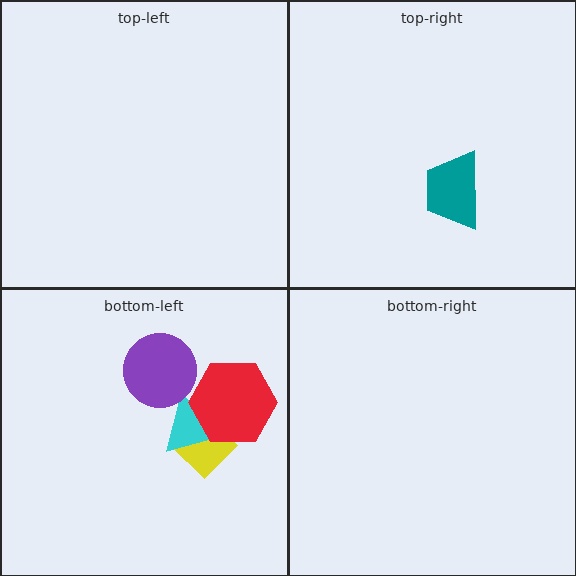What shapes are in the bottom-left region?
The yellow diamond, the cyan triangle, the purple circle, the red hexagon.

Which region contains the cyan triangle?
The bottom-left region.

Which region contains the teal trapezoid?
The top-right region.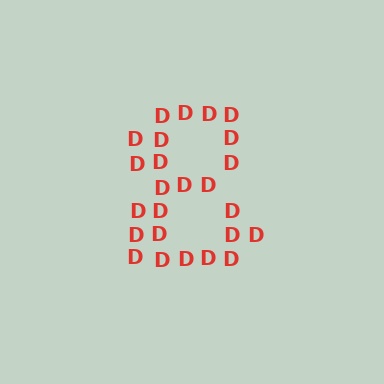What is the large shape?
The large shape is the digit 8.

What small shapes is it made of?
It is made of small letter D's.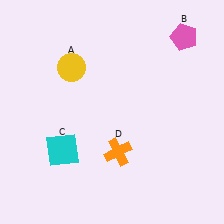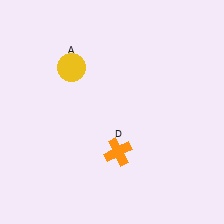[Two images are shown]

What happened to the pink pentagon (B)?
The pink pentagon (B) was removed in Image 2. It was in the top-right area of Image 1.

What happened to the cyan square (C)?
The cyan square (C) was removed in Image 2. It was in the bottom-left area of Image 1.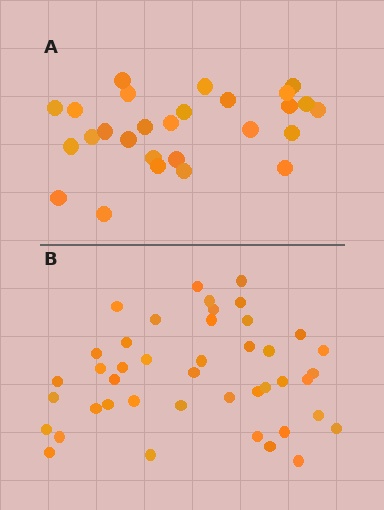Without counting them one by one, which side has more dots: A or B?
Region B (the bottom region) has more dots.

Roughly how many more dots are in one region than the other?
Region B has approximately 15 more dots than region A.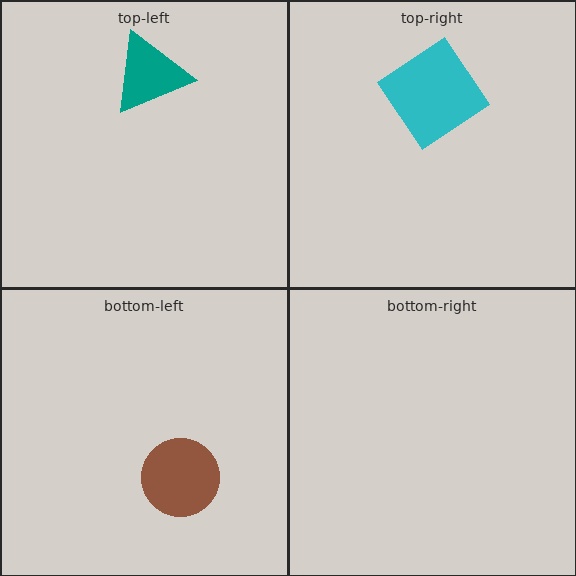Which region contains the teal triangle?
The top-left region.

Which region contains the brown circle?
The bottom-left region.